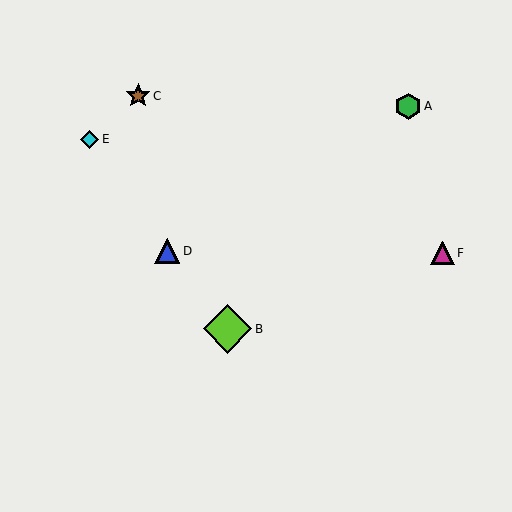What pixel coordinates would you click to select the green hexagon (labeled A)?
Click at (408, 106) to select the green hexagon A.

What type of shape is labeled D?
Shape D is a blue triangle.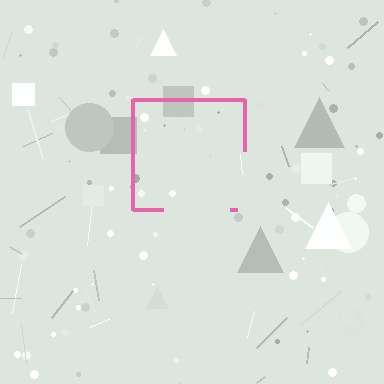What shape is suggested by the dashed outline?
The dashed outline suggests a square.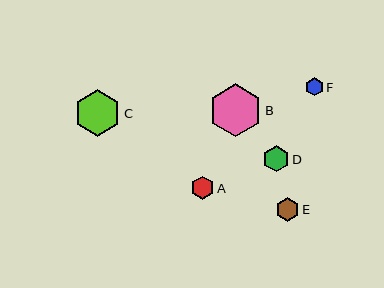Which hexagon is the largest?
Hexagon B is the largest with a size of approximately 53 pixels.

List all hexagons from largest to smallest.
From largest to smallest: B, C, D, E, A, F.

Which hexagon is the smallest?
Hexagon F is the smallest with a size of approximately 18 pixels.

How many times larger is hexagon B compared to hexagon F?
Hexagon B is approximately 2.9 times the size of hexagon F.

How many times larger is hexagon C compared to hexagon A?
Hexagon C is approximately 2.0 times the size of hexagon A.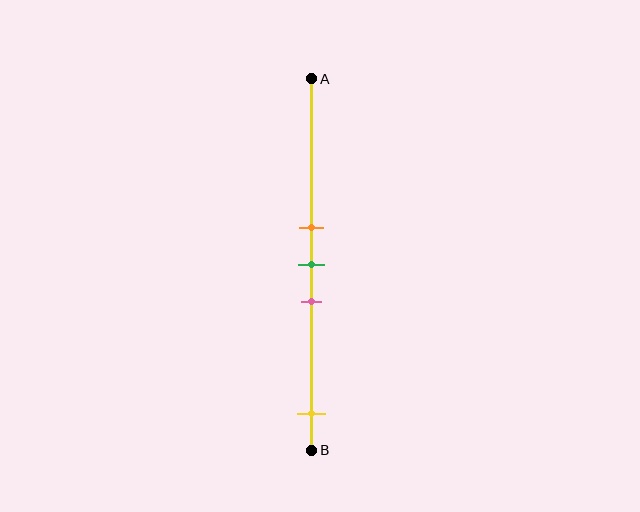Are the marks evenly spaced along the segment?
No, the marks are not evenly spaced.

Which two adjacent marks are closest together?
The orange and green marks are the closest adjacent pair.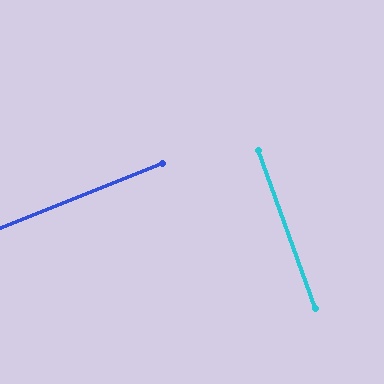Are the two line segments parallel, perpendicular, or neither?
Perpendicular — they meet at approximately 88°.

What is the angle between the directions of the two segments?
Approximately 88 degrees.